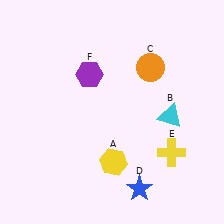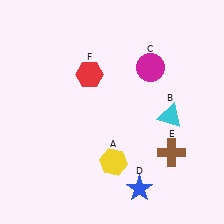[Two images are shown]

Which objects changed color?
C changed from orange to magenta. E changed from yellow to brown. F changed from purple to red.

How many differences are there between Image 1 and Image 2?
There are 3 differences between the two images.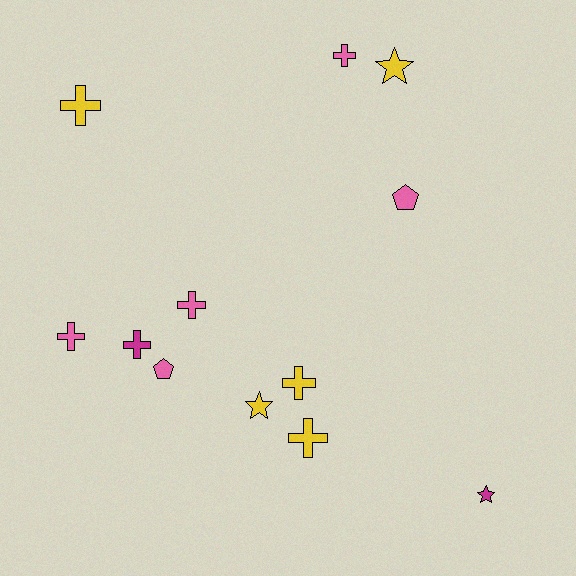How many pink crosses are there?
There are 3 pink crosses.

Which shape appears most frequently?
Cross, with 7 objects.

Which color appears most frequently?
Yellow, with 5 objects.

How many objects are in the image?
There are 12 objects.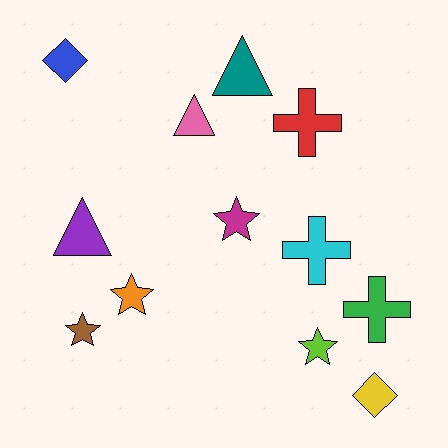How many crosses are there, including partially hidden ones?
There are 3 crosses.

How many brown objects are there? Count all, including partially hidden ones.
There is 1 brown object.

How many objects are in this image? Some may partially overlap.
There are 12 objects.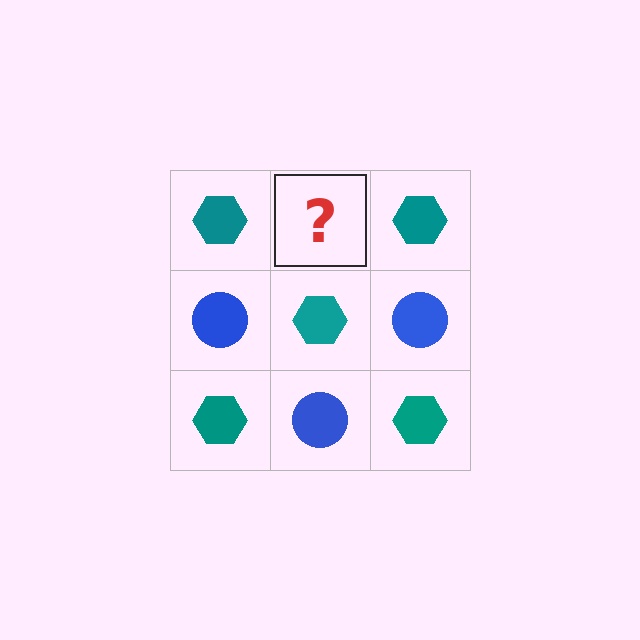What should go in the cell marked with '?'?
The missing cell should contain a blue circle.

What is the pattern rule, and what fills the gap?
The rule is that it alternates teal hexagon and blue circle in a checkerboard pattern. The gap should be filled with a blue circle.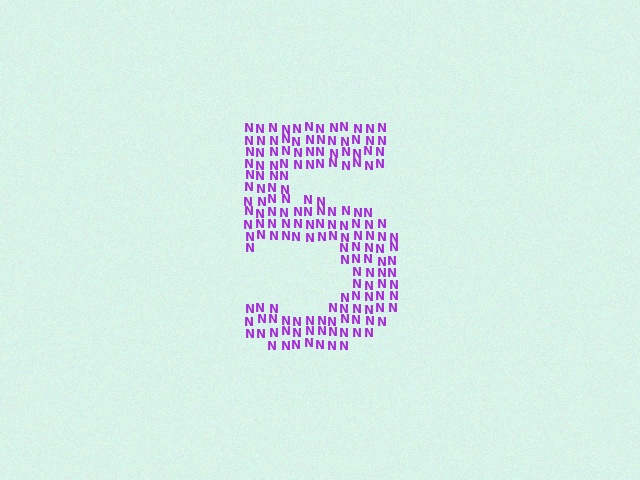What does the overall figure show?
The overall figure shows the digit 5.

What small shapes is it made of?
It is made of small letter N's.